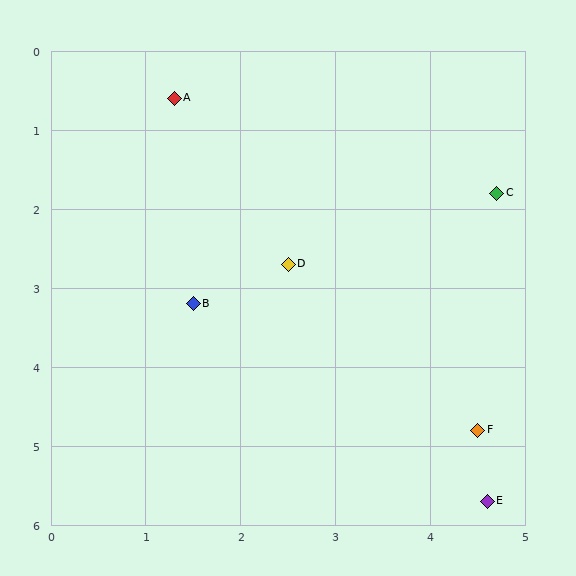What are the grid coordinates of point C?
Point C is at approximately (4.7, 1.8).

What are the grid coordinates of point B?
Point B is at approximately (1.5, 3.2).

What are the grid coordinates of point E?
Point E is at approximately (4.6, 5.7).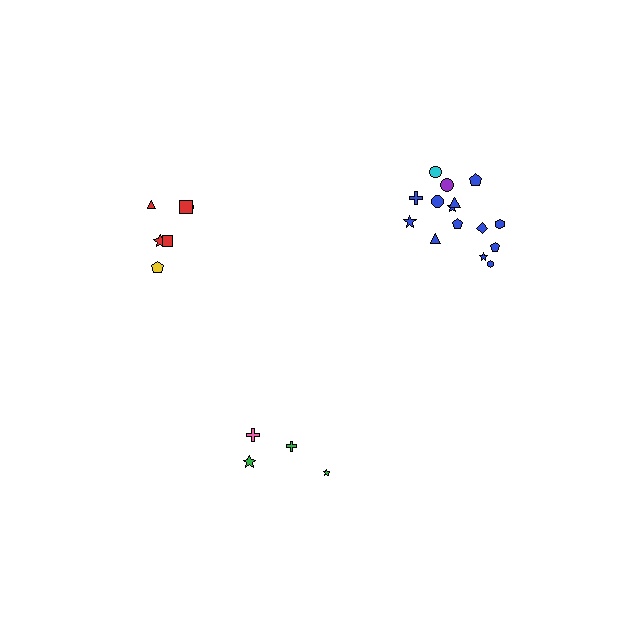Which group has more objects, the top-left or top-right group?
The top-right group.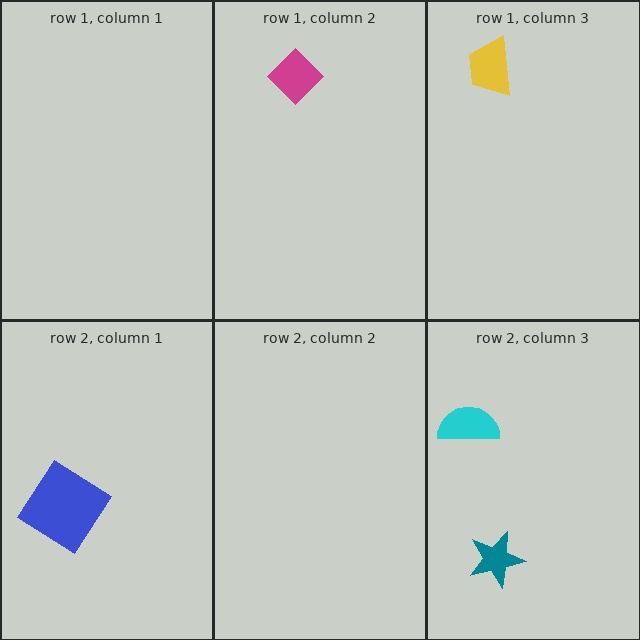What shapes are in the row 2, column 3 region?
The teal star, the cyan semicircle.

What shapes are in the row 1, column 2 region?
The magenta diamond.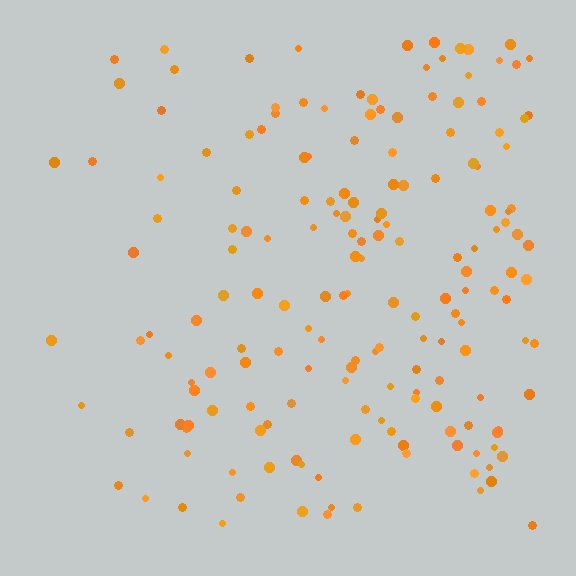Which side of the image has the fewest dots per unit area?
The left.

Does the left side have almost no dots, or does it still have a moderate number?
Still a moderate number, just noticeably fewer than the right.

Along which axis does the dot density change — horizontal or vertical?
Horizontal.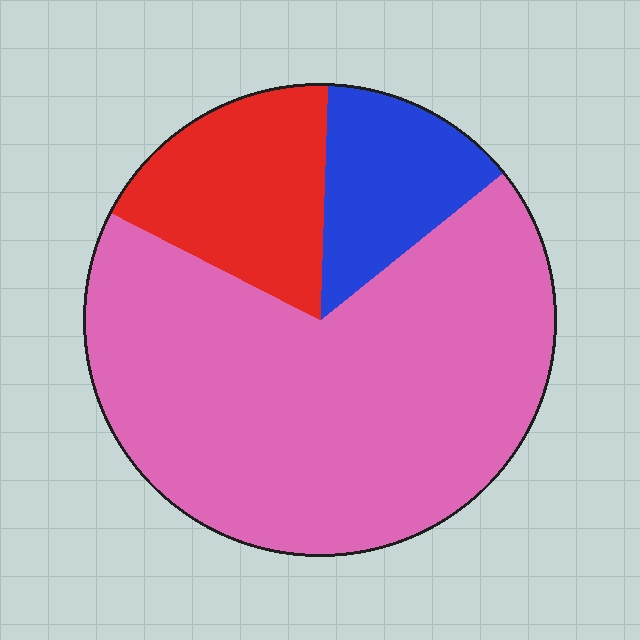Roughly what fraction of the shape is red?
Red covers roughly 20% of the shape.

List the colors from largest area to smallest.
From largest to smallest: pink, red, blue.